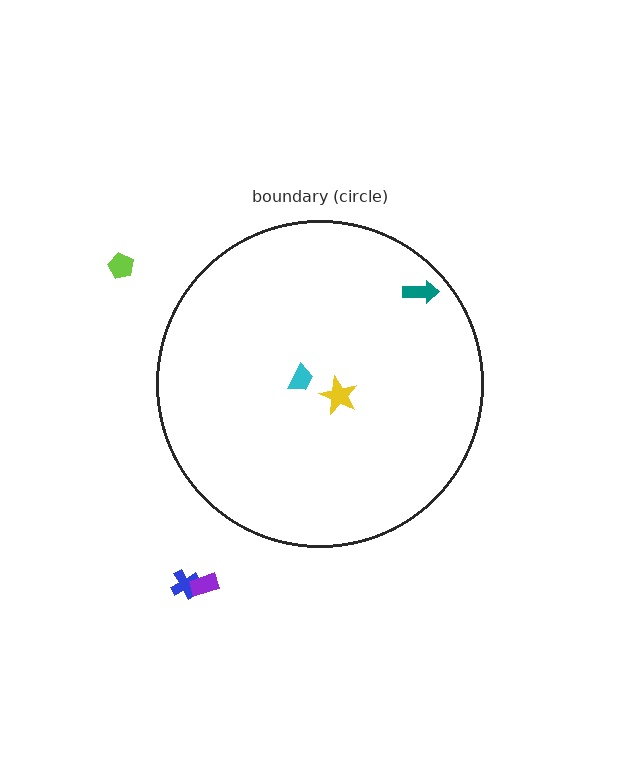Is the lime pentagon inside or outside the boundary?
Outside.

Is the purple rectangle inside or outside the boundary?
Outside.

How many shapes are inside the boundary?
3 inside, 3 outside.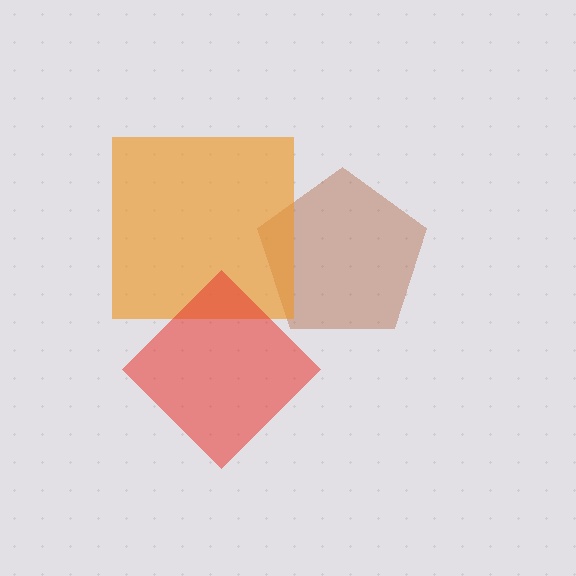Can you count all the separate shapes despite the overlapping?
Yes, there are 3 separate shapes.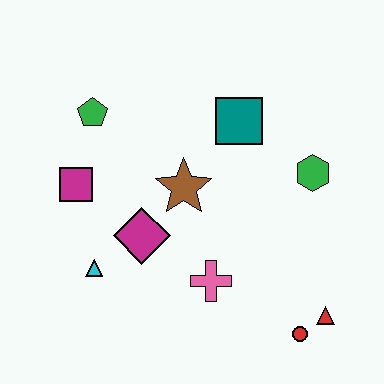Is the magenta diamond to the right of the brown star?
No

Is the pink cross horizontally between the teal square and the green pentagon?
Yes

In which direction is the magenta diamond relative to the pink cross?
The magenta diamond is to the left of the pink cross.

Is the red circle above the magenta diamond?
No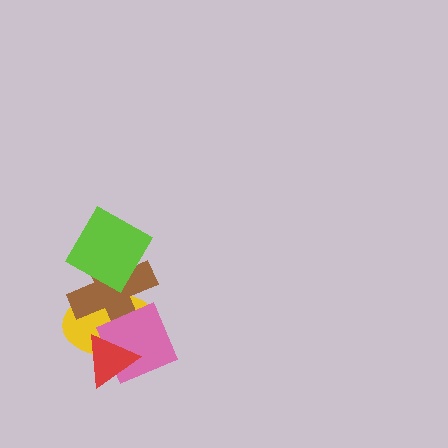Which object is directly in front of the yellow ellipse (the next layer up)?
The brown cross is directly in front of the yellow ellipse.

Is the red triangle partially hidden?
No, no other shape covers it.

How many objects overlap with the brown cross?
3 objects overlap with the brown cross.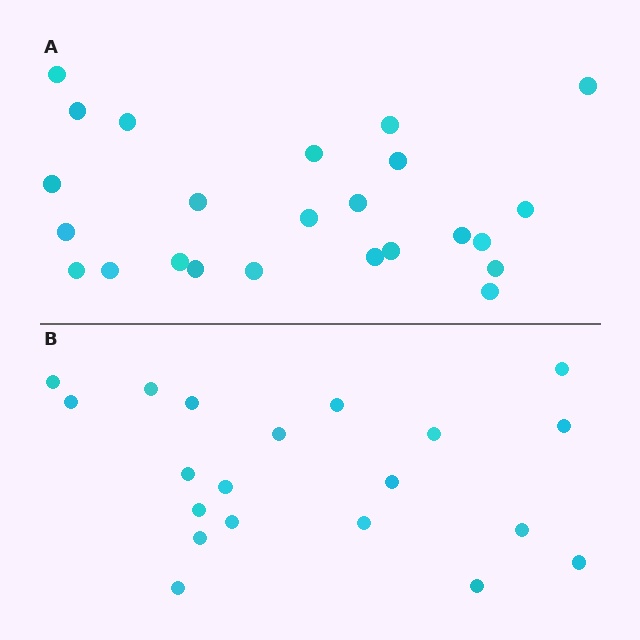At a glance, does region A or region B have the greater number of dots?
Region A (the top region) has more dots.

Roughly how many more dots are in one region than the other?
Region A has about 4 more dots than region B.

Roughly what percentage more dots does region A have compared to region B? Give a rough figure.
About 20% more.